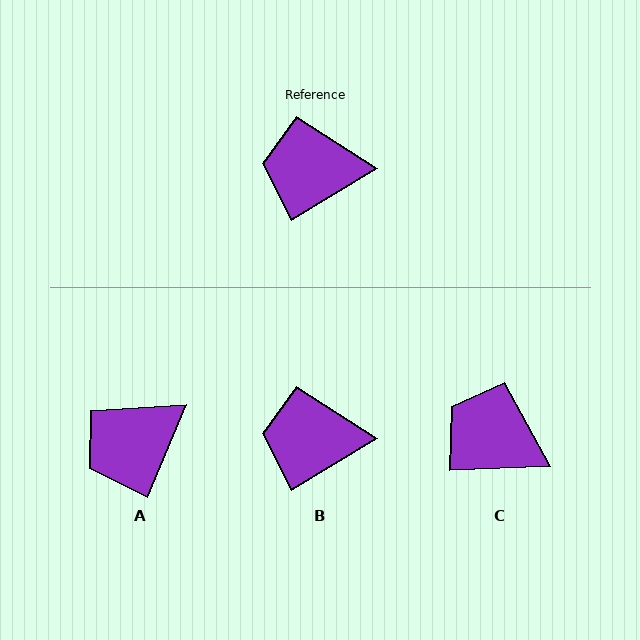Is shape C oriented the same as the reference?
No, it is off by about 29 degrees.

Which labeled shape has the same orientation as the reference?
B.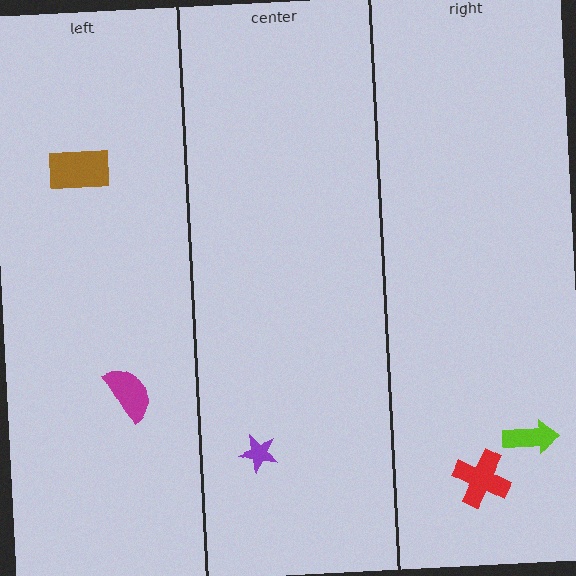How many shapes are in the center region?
1.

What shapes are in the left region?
The brown rectangle, the magenta semicircle.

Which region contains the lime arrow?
The right region.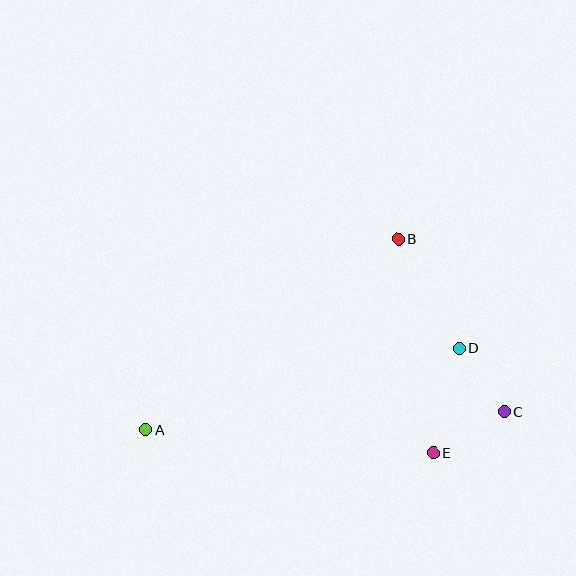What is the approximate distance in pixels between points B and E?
The distance between B and E is approximately 217 pixels.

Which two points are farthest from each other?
Points A and C are farthest from each other.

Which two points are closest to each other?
Points C and D are closest to each other.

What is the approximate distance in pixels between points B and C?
The distance between B and C is approximately 203 pixels.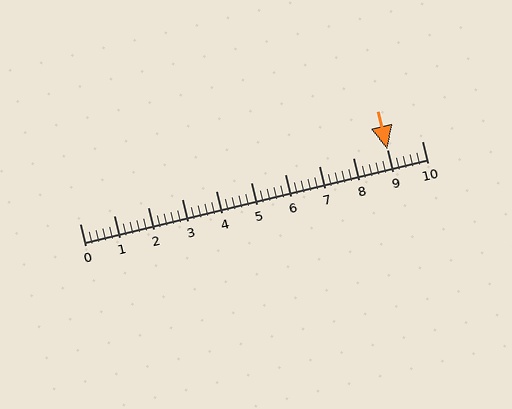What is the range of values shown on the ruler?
The ruler shows values from 0 to 10.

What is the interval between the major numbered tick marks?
The major tick marks are spaced 1 units apart.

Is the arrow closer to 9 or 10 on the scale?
The arrow is closer to 9.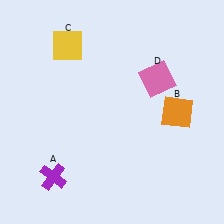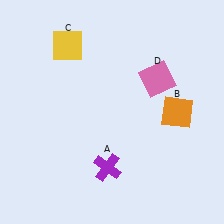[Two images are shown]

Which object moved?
The purple cross (A) moved right.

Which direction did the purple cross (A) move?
The purple cross (A) moved right.